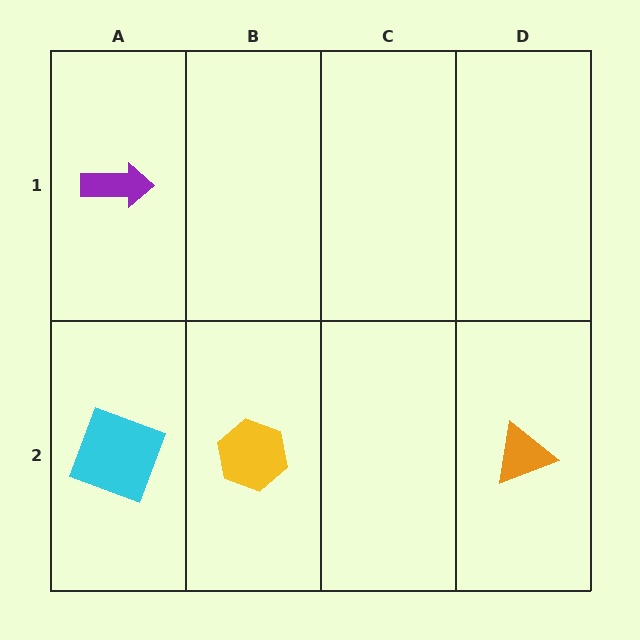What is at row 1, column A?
A purple arrow.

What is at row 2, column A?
A cyan square.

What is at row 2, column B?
A yellow hexagon.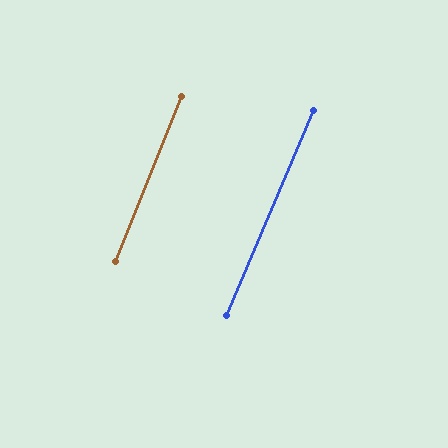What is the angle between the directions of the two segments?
Approximately 1 degree.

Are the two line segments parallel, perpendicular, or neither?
Parallel — their directions differ by only 1.1°.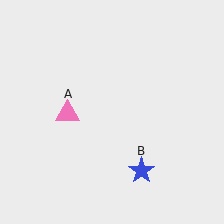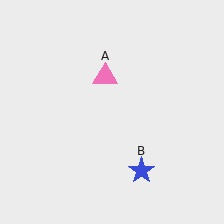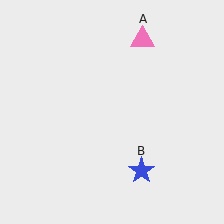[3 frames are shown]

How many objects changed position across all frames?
1 object changed position: pink triangle (object A).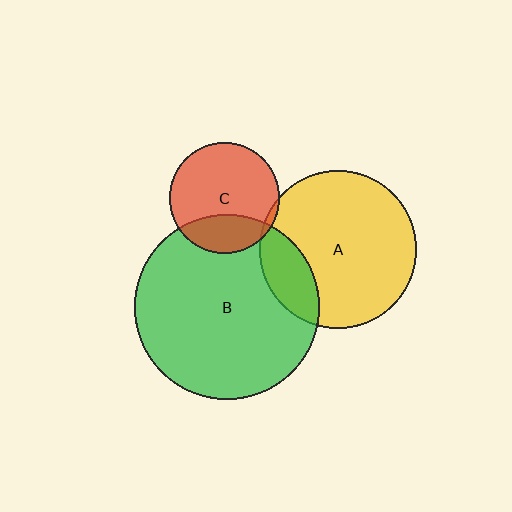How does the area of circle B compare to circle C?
Approximately 2.8 times.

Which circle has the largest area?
Circle B (green).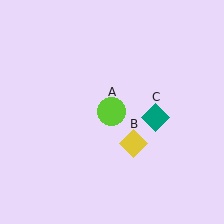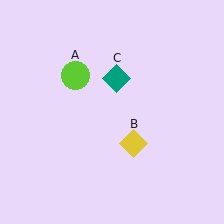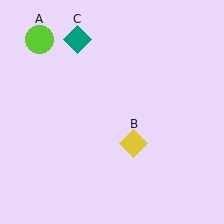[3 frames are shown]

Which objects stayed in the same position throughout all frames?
Yellow diamond (object B) remained stationary.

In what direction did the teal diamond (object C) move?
The teal diamond (object C) moved up and to the left.